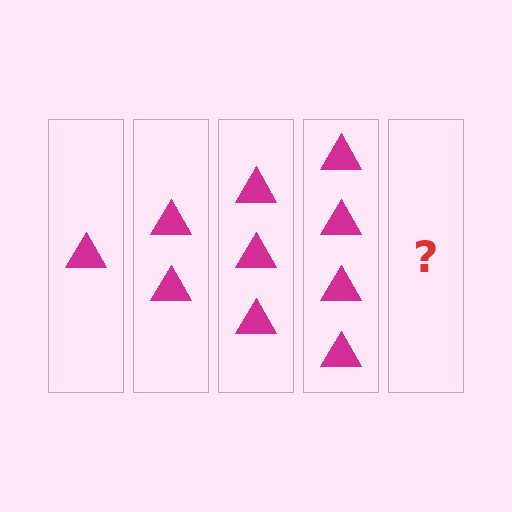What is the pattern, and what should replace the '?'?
The pattern is that each step adds one more triangle. The '?' should be 5 triangles.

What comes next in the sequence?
The next element should be 5 triangles.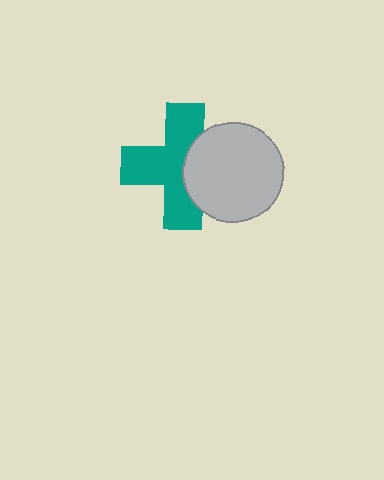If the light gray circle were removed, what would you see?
You would see the complete teal cross.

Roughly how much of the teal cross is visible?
Most of it is visible (roughly 65%).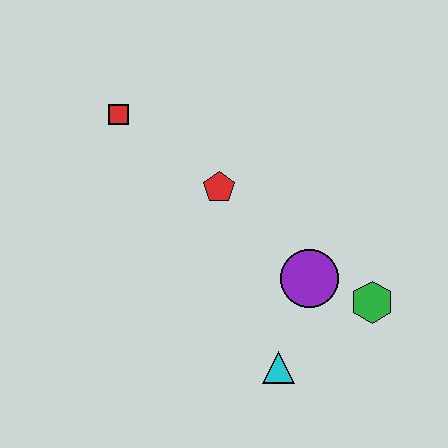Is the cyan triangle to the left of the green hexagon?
Yes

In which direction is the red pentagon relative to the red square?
The red pentagon is to the right of the red square.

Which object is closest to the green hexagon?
The purple circle is closest to the green hexagon.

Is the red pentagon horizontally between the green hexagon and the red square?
Yes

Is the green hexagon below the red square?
Yes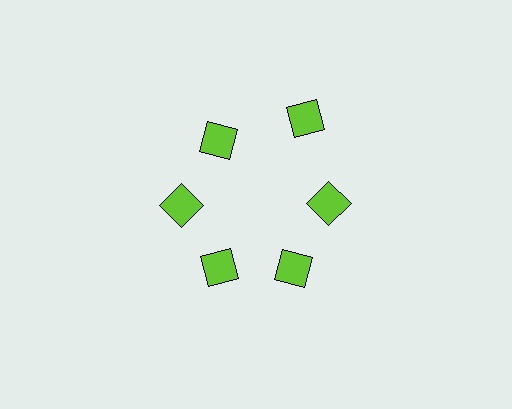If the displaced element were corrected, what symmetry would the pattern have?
It would have 6-fold rotational symmetry — the pattern would map onto itself every 60 degrees.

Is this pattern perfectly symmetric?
No. The 6 lime squares are arranged in a ring, but one element near the 1 o'clock position is pushed outward from the center, breaking the 6-fold rotational symmetry.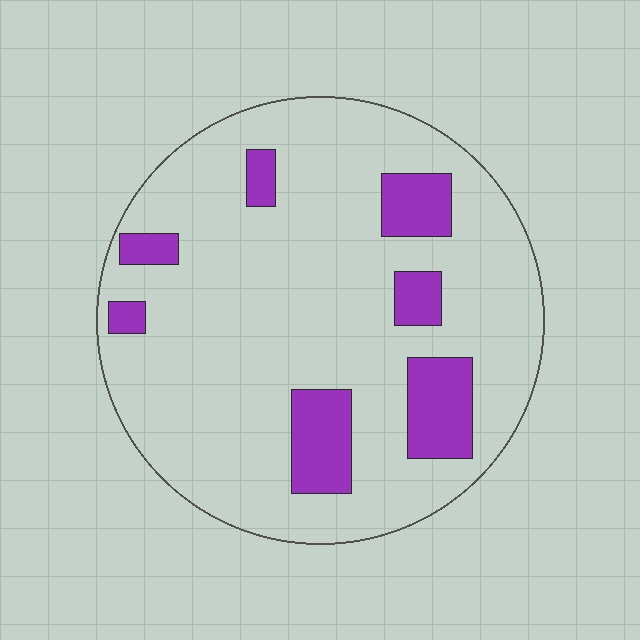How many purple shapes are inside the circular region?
7.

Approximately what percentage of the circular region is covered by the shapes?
Approximately 15%.